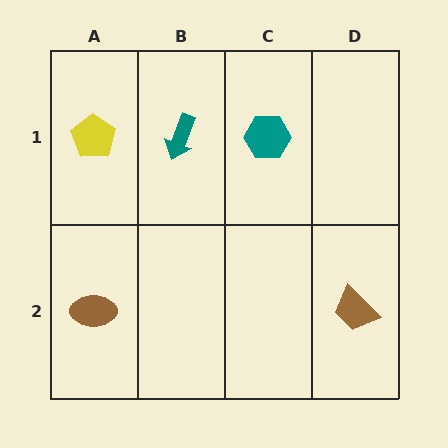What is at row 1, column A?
A yellow pentagon.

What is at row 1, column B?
A teal arrow.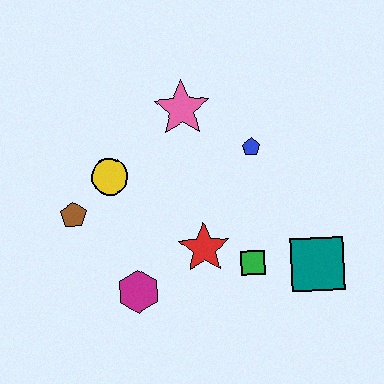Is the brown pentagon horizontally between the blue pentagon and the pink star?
No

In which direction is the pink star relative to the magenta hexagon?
The pink star is above the magenta hexagon.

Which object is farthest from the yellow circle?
The teal square is farthest from the yellow circle.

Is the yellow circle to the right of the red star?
No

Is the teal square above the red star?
No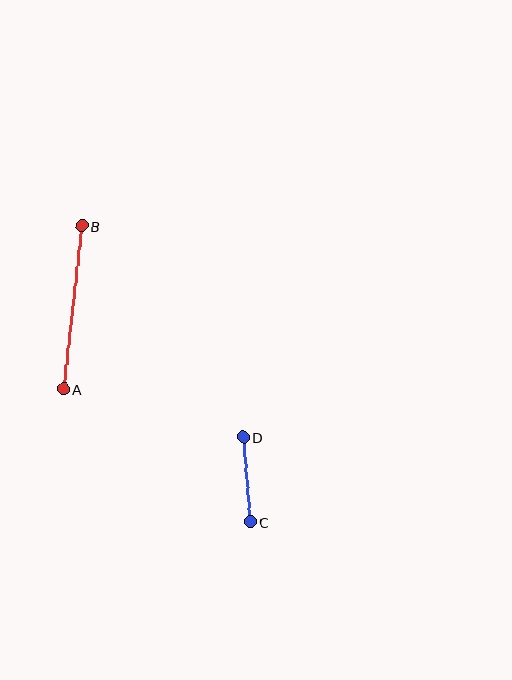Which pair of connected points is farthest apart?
Points A and B are farthest apart.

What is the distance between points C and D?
The distance is approximately 85 pixels.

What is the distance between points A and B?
The distance is approximately 164 pixels.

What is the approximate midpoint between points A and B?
The midpoint is at approximately (73, 307) pixels.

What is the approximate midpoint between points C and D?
The midpoint is at approximately (247, 479) pixels.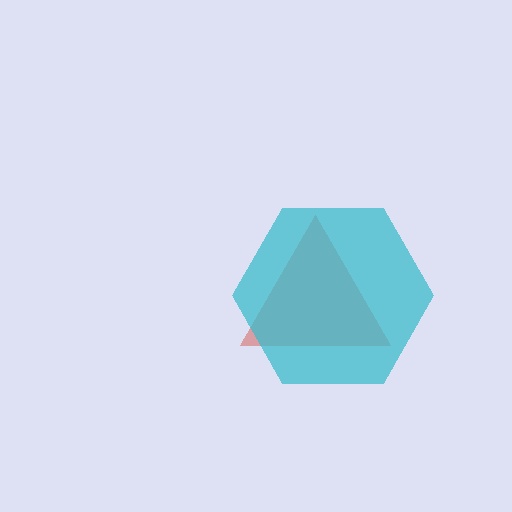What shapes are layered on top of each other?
The layered shapes are: a red triangle, a cyan hexagon.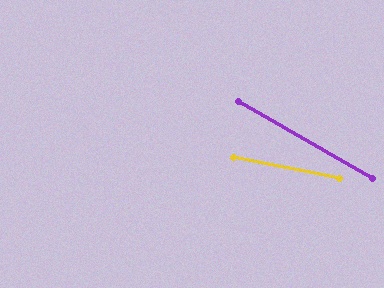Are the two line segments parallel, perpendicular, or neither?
Neither parallel nor perpendicular — they differ by about 18°.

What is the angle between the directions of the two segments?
Approximately 18 degrees.